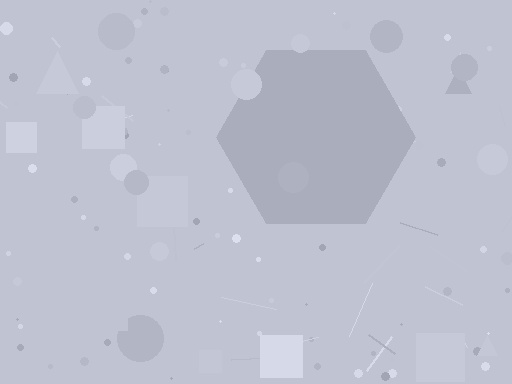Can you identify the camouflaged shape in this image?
The camouflaged shape is a hexagon.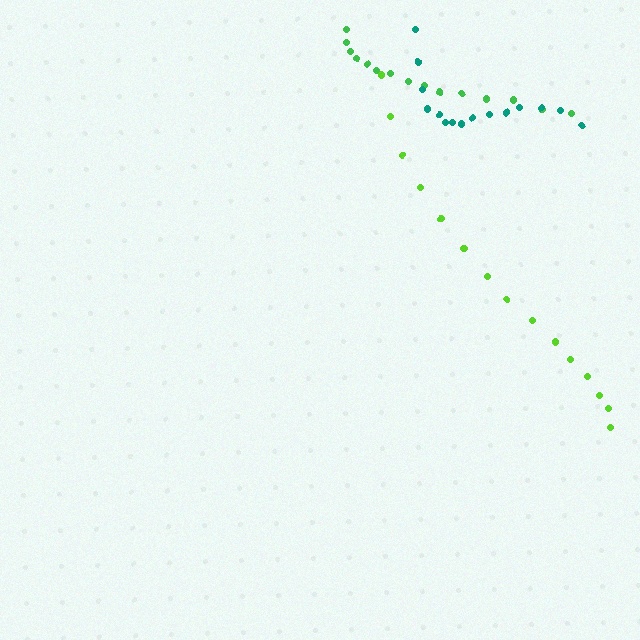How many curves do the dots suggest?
There are 3 distinct paths.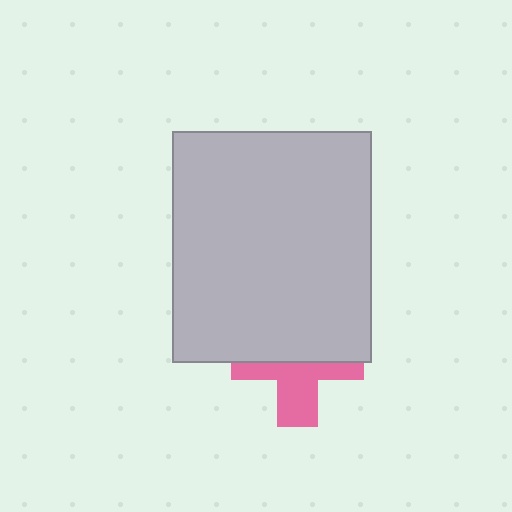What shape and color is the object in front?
The object in front is a light gray rectangle.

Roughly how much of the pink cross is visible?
A small part of it is visible (roughly 45%).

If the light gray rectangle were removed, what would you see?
You would see the complete pink cross.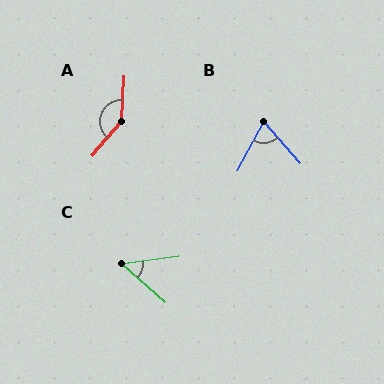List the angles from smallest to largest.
C (49°), B (69°), A (143°).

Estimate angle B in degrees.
Approximately 69 degrees.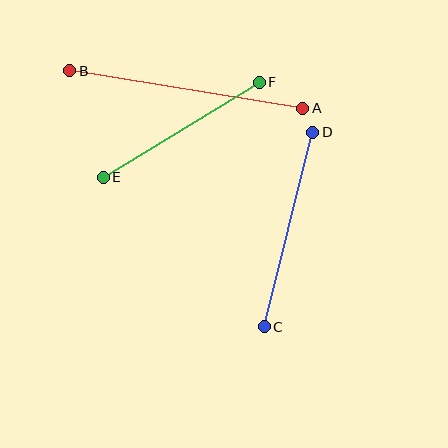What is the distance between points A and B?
The distance is approximately 236 pixels.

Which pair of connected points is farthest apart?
Points A and B are farthest apart.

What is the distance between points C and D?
The distance is approximately 200 pixels.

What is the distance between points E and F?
The distance is approximately 182 pixels.